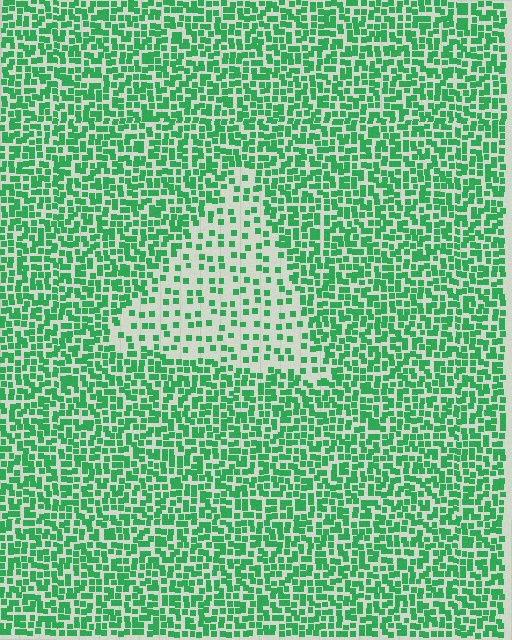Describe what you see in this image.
The image contains small green elements arranged at two different densities. A triangle-shaped region is visible where the elements are less densely packed than the surrounding area.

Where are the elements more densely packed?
The elements are more densely packed outside the triangle boundary.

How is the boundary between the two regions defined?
The boundary is defined by a change in element density (approximately 2.4x ratio). All elements are the same color, size, and shape.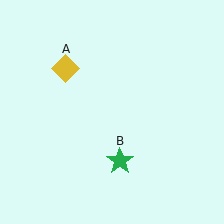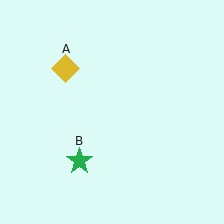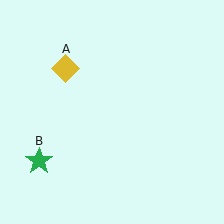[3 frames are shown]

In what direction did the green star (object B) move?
The green star (object B) moved left.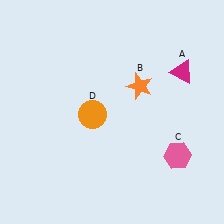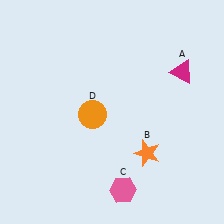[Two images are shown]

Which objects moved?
The objects that moved are: the orange star (B), the pink hexagon (C).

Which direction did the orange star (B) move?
The orange star (B) moved down.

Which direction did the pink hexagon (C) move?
The pink hexagon (C) moved left.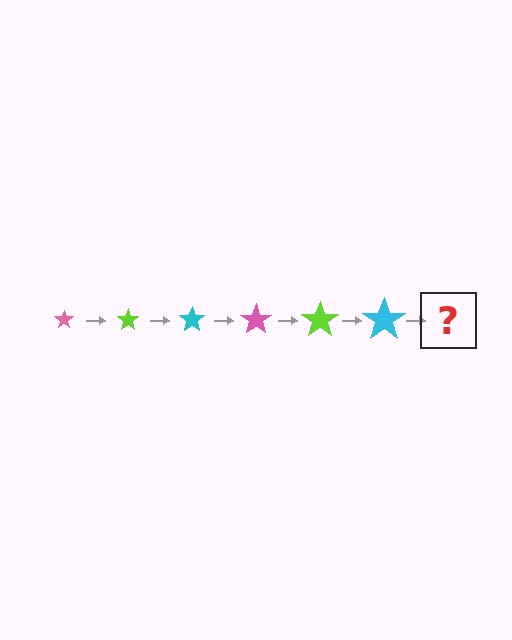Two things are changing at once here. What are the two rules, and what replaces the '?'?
The two rules are that the star grows larger each step and the color cycles through pink, lime, and cyan. The '?' should be a pink star, larger than the previous one.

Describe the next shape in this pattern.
It should be a pink star, larger than the previous one.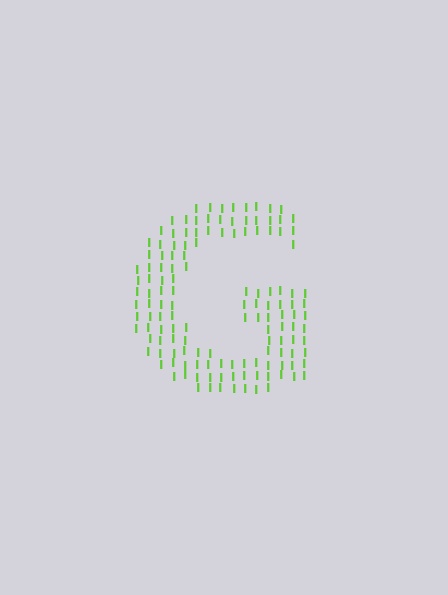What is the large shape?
The large shape is the letter G.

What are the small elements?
The small elements are letter I's.